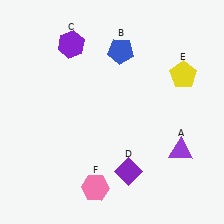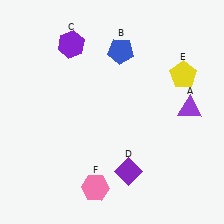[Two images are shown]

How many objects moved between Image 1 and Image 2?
1 object moved between the two images.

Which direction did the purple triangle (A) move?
The purple triangle (A) moved up.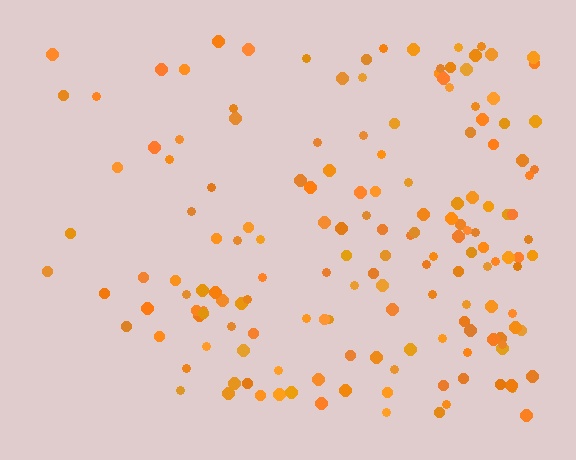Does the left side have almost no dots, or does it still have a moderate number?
Still a moderate number, just noticeably fewer than the right.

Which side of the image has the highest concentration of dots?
The right.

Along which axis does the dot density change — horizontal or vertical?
Horizontal.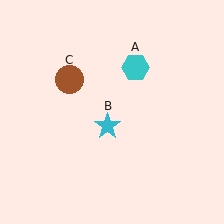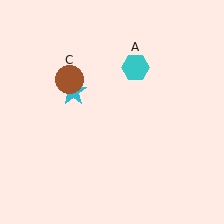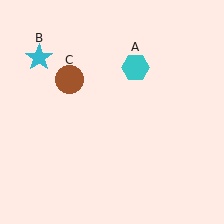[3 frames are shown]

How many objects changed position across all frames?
1 object changed position: cyan star (object B).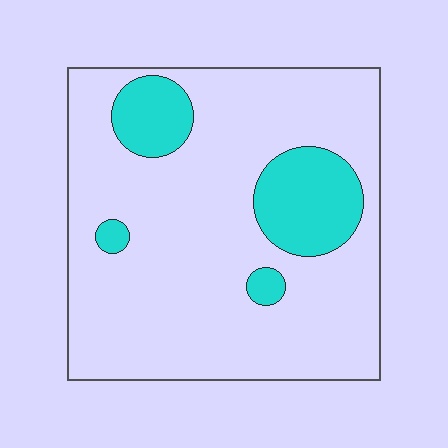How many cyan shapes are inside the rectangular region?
4.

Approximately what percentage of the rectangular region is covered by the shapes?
Approximately 15%.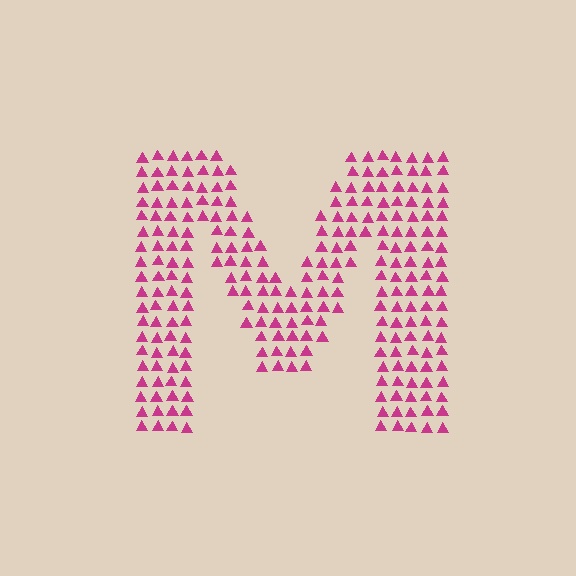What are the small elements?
The small elements are triangles.